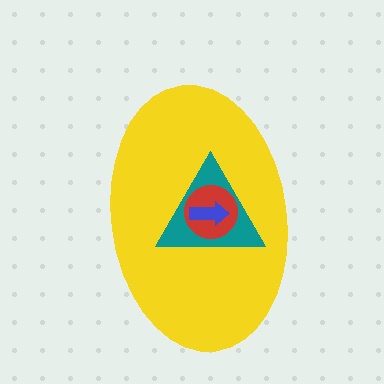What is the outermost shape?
The yellow ellipse.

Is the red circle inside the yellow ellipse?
Yes.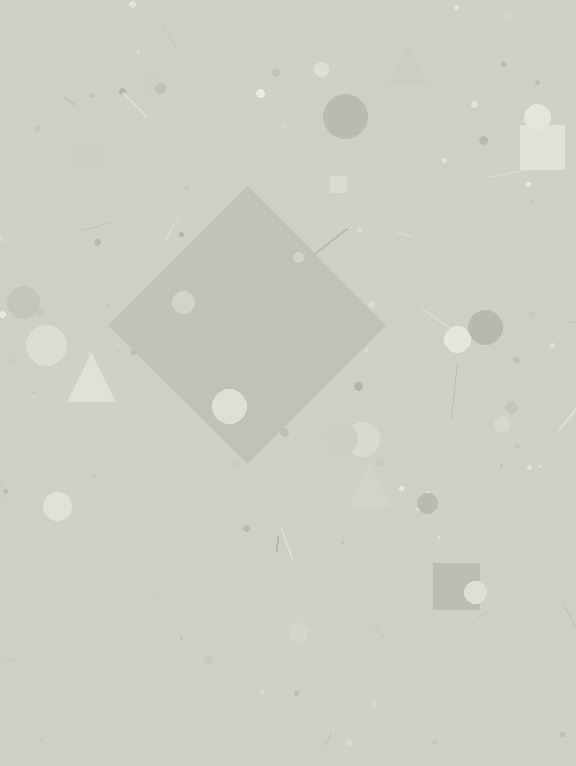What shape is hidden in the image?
A diamond is hidden in the image.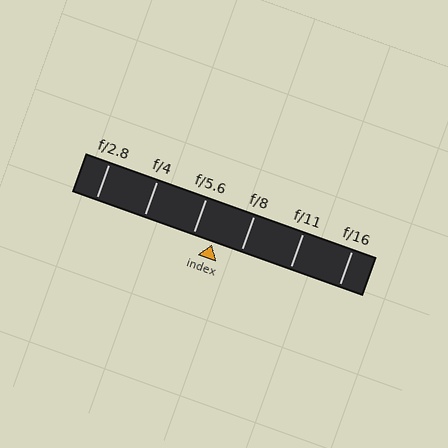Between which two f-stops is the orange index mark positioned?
The index mark is between f/5.6 and f/8.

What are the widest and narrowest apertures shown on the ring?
The widest aperture shown is f/2.8 and the narrowest is f/16.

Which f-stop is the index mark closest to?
The index mark is closest to f/5.6.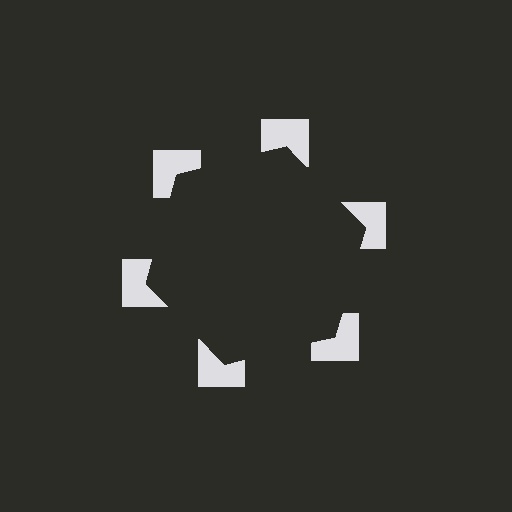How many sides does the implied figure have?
6 sides.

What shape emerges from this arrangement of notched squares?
An illusory hexagon — its edges are inferred from the aligned wedge cuts in the notched squares, not physically drawn.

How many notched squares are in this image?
There are 6 — one at each vertex of the illusory hexagon.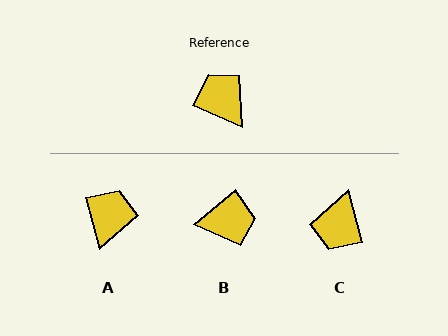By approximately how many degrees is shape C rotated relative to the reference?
Approximately 128 degrees counter-clockwise.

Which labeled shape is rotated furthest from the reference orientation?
C, about 128 degrees away.